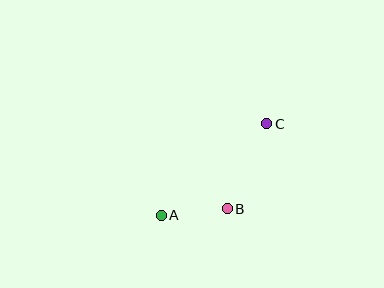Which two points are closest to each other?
Points A and B are closest to each other.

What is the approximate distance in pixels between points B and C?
The distance between B and C is approximately 94 pixels.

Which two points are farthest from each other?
Points A and C are farthest from each other.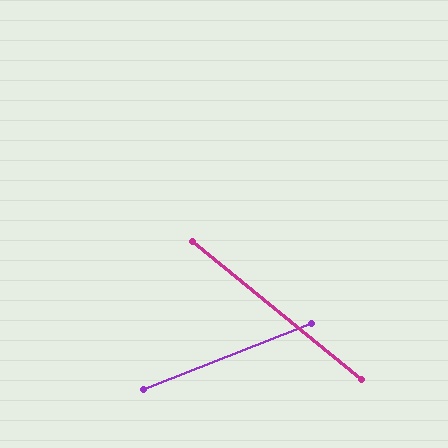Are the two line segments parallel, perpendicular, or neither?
Neither parallel nor perpendicular — they differ by about 61°.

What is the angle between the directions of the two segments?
Approximately 61 degrees.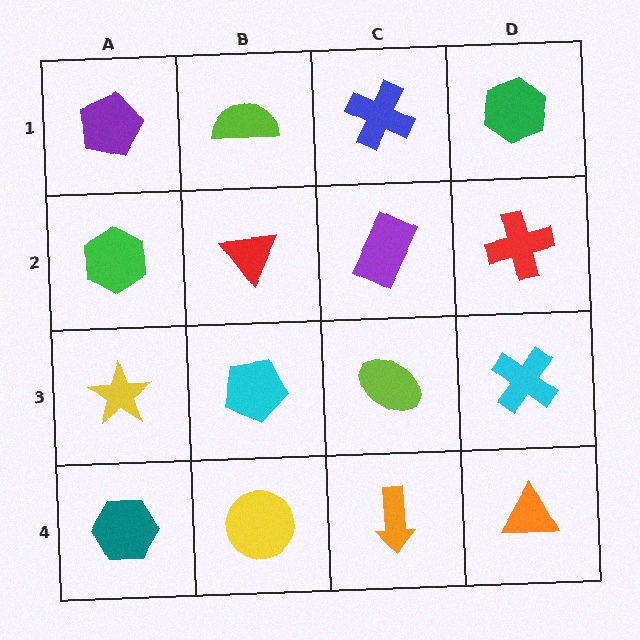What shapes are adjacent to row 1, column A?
A green hexagon (row 2, column A), a lime semicircle (row 1, column B).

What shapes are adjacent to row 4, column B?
A cyan pentagon (row 3, column B), a teal hexagon (row 4, column A), an orange arrow (row 4, column C).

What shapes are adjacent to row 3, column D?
A red cross (row 2, column D), an orange triangle (row 4, column D), a lime ellipse (row 3, column C).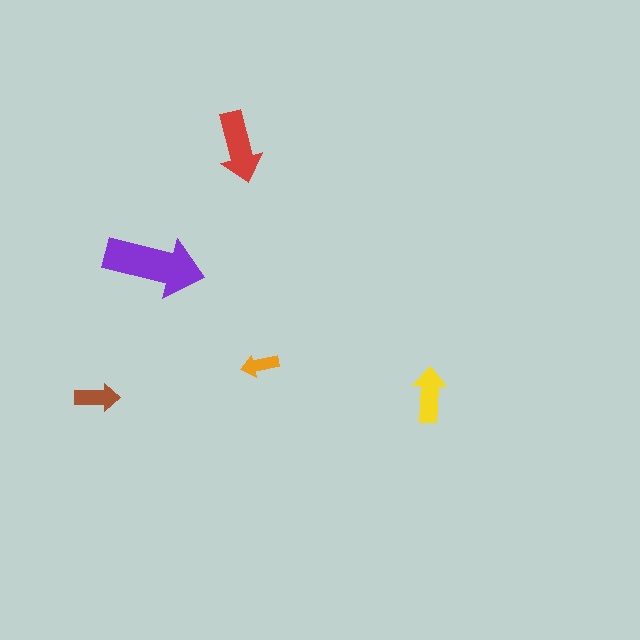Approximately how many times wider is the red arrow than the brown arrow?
About 1.5 times wider.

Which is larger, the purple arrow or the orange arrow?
The purple one.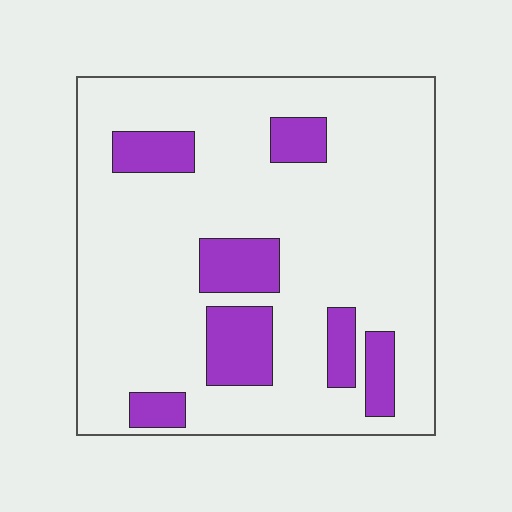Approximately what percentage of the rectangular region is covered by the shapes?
Approximately 20%.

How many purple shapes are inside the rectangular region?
7.